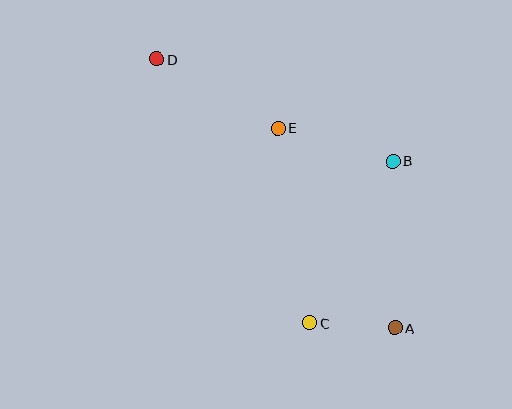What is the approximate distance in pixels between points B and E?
The distance between B and E is approximately 120 pixels.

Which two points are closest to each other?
Points A and C are closest to each other.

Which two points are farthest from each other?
Points A and D are farthest from each other.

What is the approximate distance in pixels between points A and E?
The distance between A and E is approximately 232 pixels.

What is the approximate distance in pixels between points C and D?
The distance between C and D is approximately 304 pixels.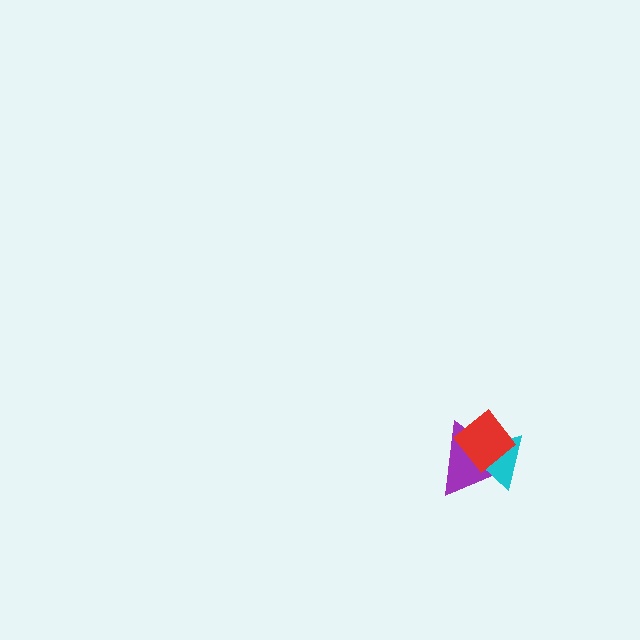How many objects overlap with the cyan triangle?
2 objects overlap with the cyan triangle.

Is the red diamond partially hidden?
No, no other shape covers it.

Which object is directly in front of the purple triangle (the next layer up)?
The cyan triangle is directly in front of the purple triangle.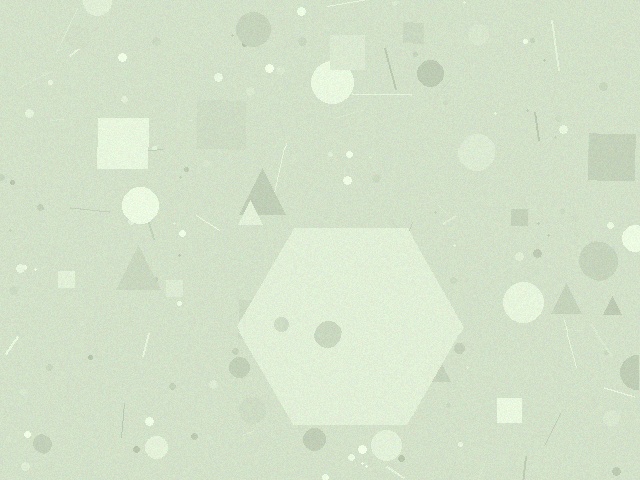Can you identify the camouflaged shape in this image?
The camouflaged shape is a hexagon.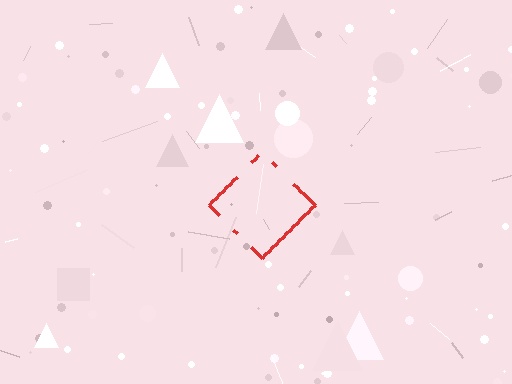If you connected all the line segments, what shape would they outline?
They would outline a diamond.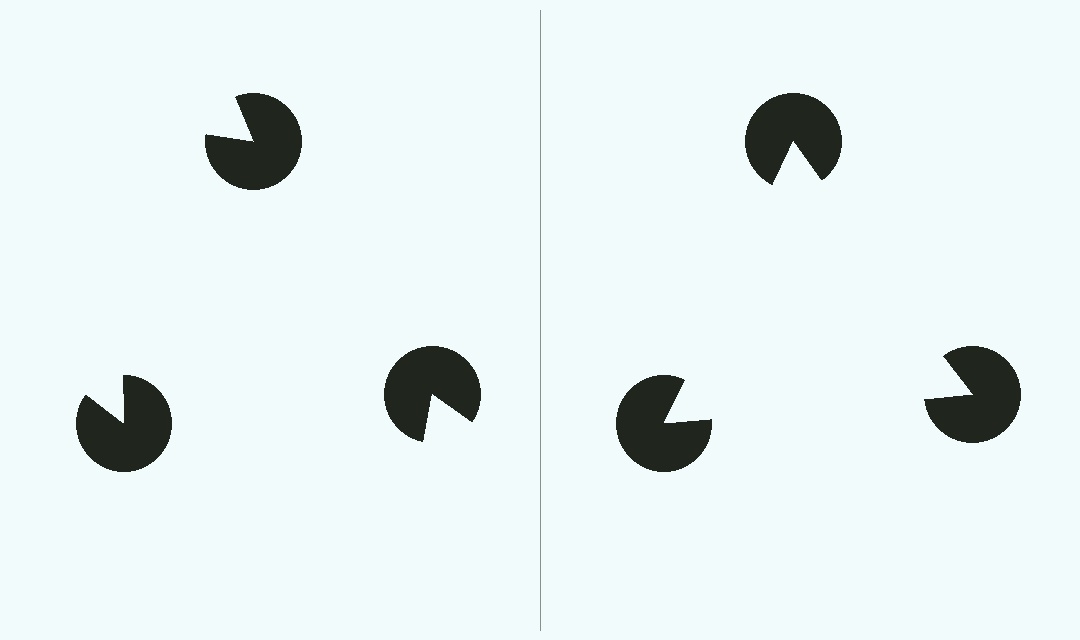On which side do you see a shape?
An illusory triangle appears on the right side. On the left side the wedge cuts are rotated, so no coherent shape forms.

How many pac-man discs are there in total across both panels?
6 — 3 on each side.